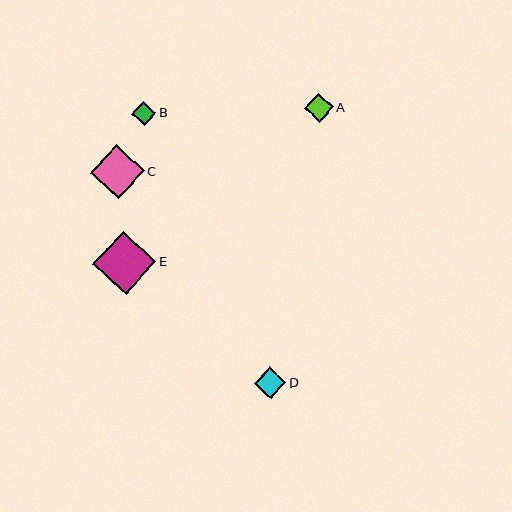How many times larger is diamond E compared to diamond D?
Diamond E is approximately 2.0 times the size of diamond D.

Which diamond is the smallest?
Diamond B is the smallest with a size of approximately 24 pixels.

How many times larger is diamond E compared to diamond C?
Diamond E is approximately 1.2 times the size of diamond C.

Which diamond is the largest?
Diamond E is the largest with a size of approximately 63 pixels.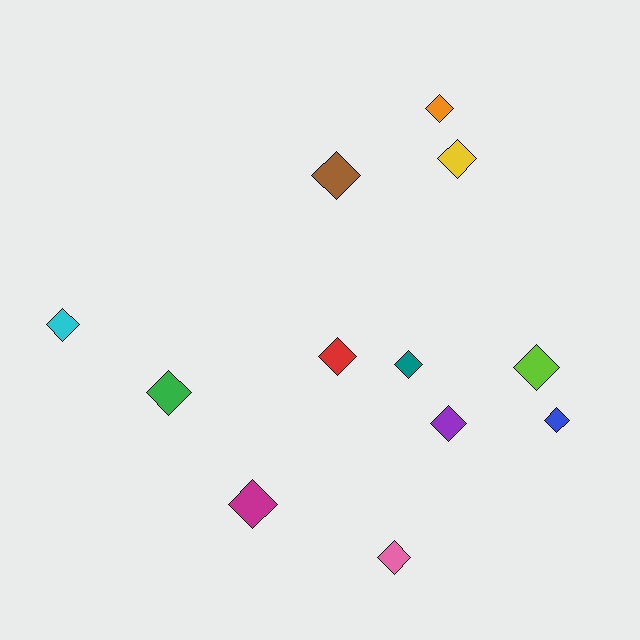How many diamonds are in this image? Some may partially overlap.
There are 12 diamonds.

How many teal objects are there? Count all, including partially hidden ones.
There is 1 teal object.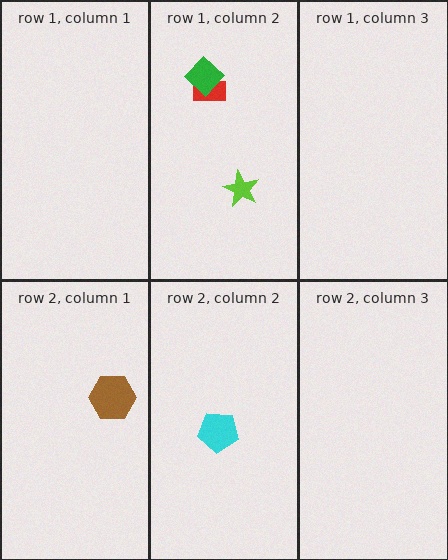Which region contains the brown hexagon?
The row 2, column 1 region.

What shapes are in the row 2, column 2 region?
The cyan pentagon.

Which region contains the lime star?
The row 1, column 2 region.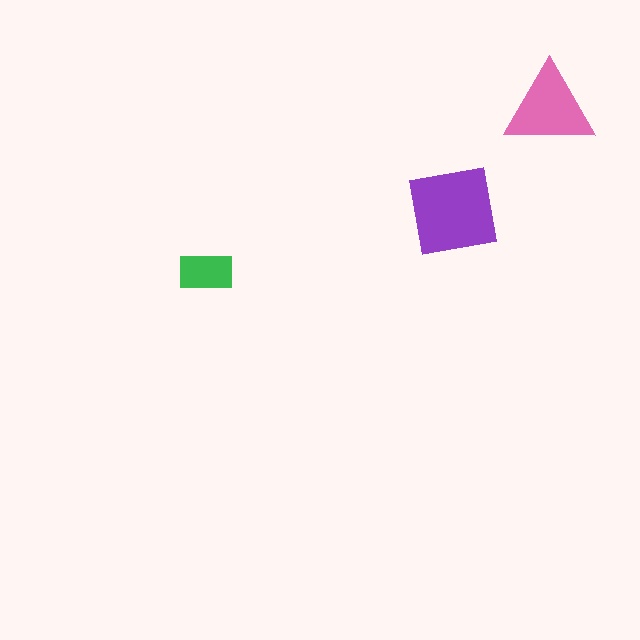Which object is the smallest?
The green rectangle.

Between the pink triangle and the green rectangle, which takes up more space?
The pink triangle.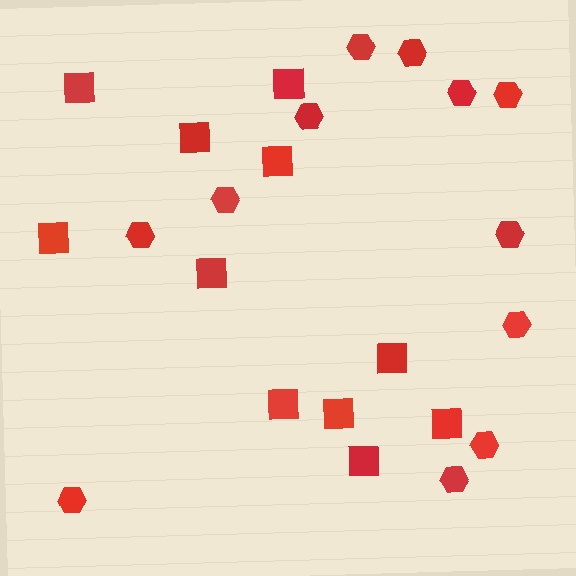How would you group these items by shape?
There are 2 groups: one group of squares (11) and one group of hexagons (12).